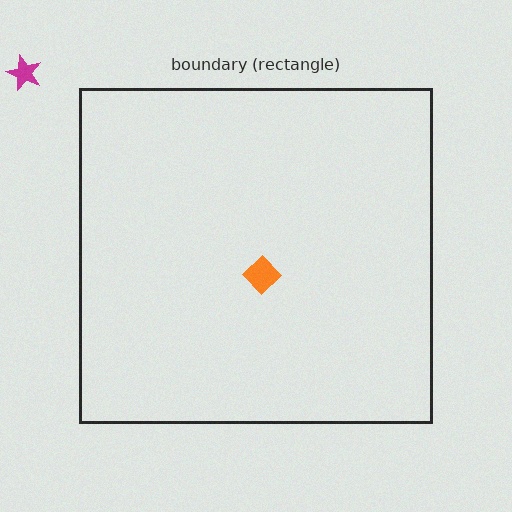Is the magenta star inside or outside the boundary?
Outside.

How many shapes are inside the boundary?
1 inside, 1 outside.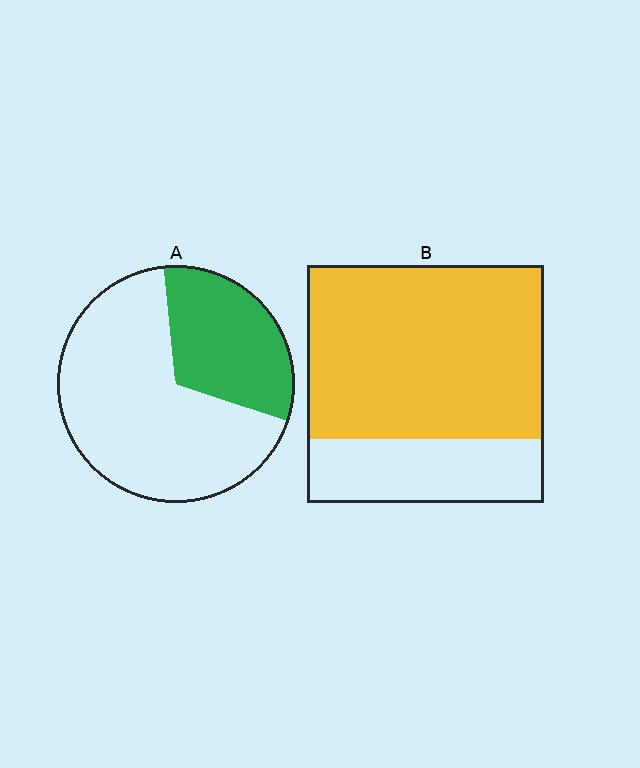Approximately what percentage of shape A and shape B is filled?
A is approximately 30% and B is approximately 75%.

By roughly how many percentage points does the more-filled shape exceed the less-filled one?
By roughly 40 percentage points (B over A).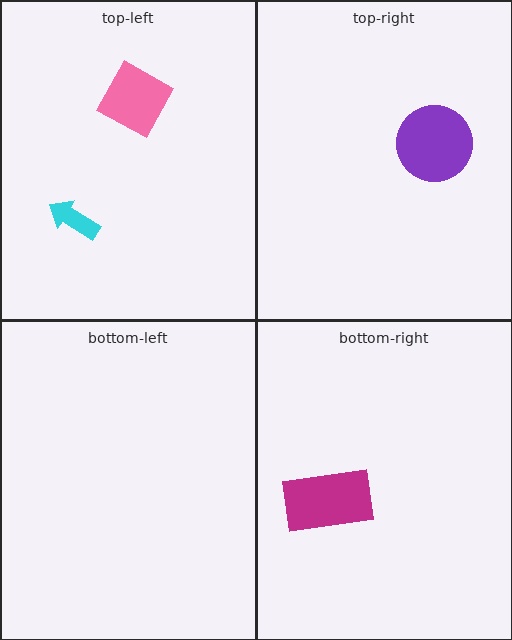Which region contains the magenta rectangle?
The bottom-right region.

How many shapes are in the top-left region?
2.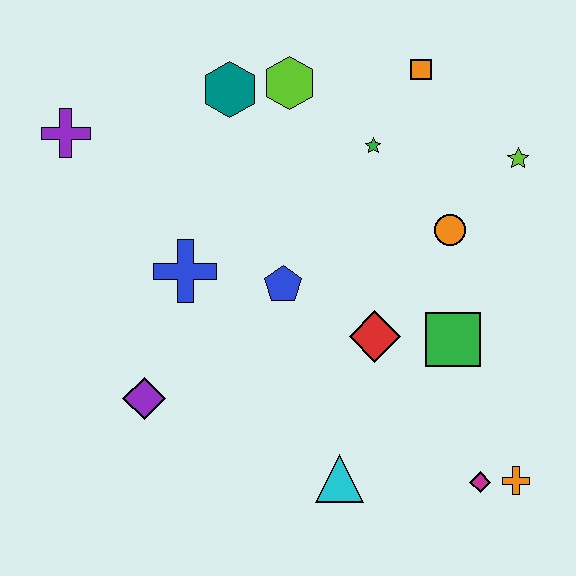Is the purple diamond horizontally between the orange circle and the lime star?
No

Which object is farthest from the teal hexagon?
The orange cross is farthest from the teal hexagon.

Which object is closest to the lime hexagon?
The teal hexagon is closest to the lime hexagon.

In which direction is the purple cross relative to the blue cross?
The purple cross is above the blue cross.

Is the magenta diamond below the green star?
Yes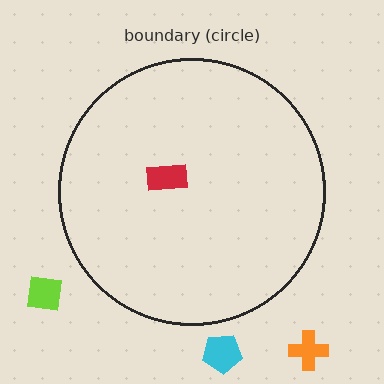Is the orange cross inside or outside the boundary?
Outside.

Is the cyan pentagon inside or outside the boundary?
Outside.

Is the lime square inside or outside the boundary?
Outside.